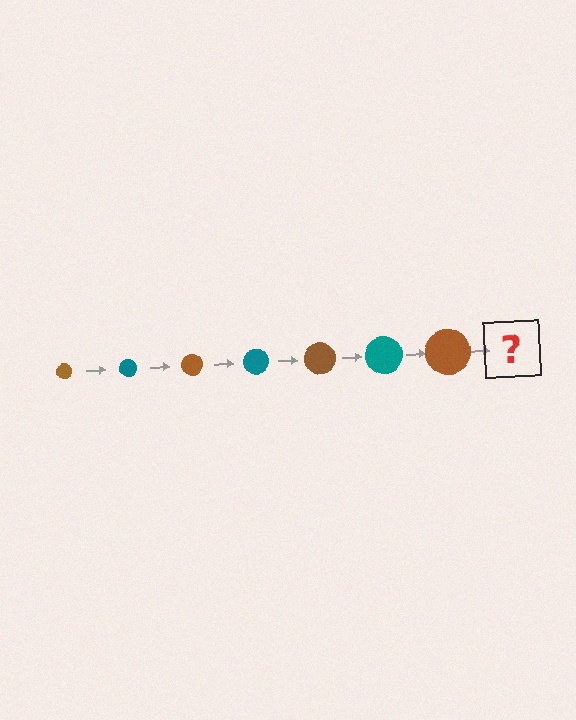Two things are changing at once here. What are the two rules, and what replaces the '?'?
The two rules are that the circle grows larger each step and the color cycles through brown and teal. The '?' should be a teal circle, larger than the previous one.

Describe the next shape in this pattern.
It should be a teal circle, larger than the previous one.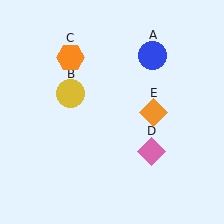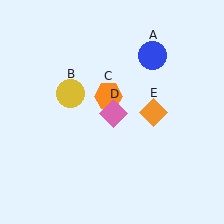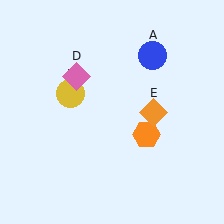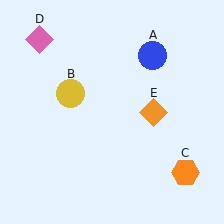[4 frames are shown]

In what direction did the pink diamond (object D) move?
The pink diamond (object D) moved up and to the left.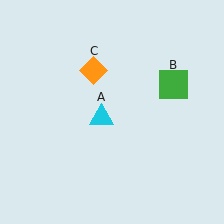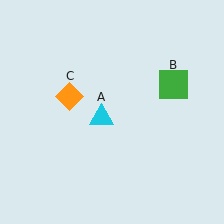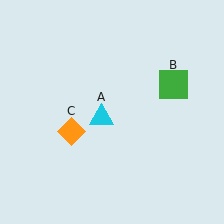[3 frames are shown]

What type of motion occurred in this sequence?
The orange diamond (object C) rotated counterclockwise around the center of the scene.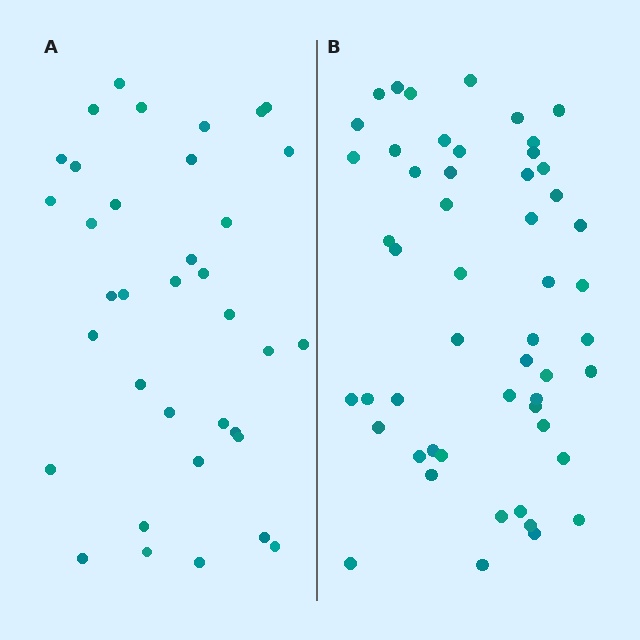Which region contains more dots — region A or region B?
Region B (the right region) has more dots.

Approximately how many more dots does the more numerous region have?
Region B has approximately 15 more dots than region A.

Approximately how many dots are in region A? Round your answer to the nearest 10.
About 40 dots. (The exact count is 36, which rounds to 40.)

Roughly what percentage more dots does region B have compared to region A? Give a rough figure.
About 45% more.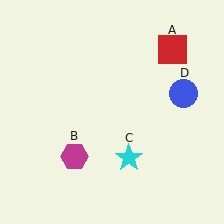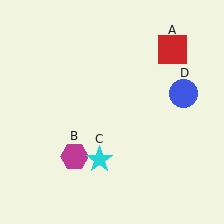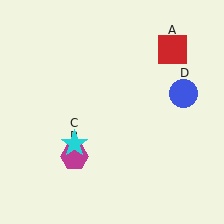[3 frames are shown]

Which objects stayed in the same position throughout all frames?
Red square (object A) and magenta hexagon (object B) and blue circle (object D) remained stationary.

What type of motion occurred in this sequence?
The cyan star (object C) rotated clockwise around the center of the scene.